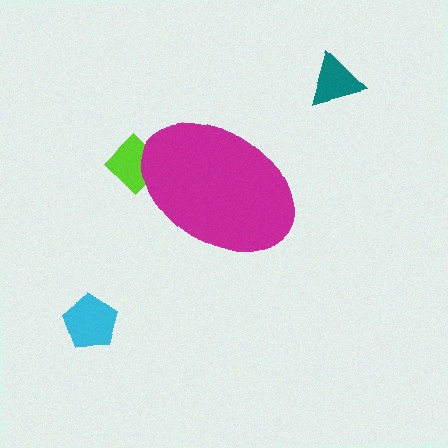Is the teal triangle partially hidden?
No, the teal triangle is fully visible.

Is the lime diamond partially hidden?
Yes, the lime diamond is partially hidden behind the magenta ellipse.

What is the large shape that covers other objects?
A magenta ellipse.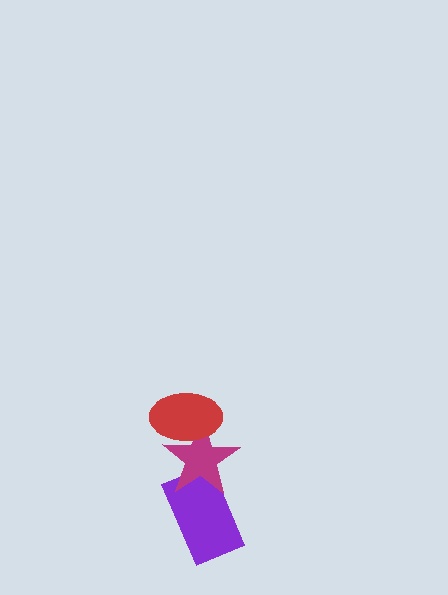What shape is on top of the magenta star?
The red ellipse is on top of the magenta star.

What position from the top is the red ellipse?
The red ellipse is 1st from the top.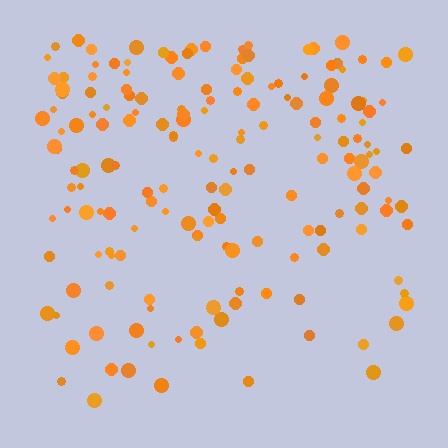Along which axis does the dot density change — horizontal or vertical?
Vertical.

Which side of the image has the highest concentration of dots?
The top.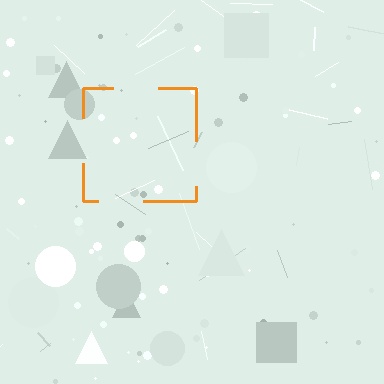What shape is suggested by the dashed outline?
The dashed outline suggests a square.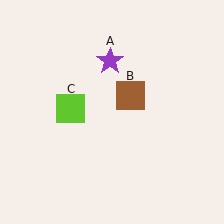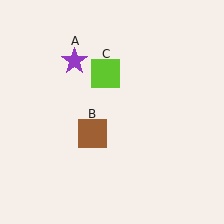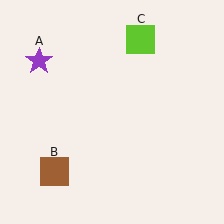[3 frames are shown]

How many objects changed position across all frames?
3 objects changed position: purple star (object A), brown square (object B), lime square (object C).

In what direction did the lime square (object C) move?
The lime square (object C) moved up and to the right.